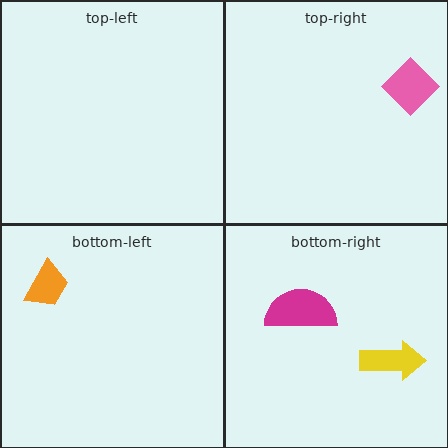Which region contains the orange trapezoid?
The bottom-left region.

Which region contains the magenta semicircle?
The bottom-right region.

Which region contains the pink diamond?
The top-right region.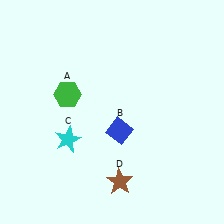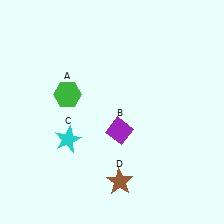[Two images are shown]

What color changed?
The diamond (B) changed from blue in Image 1 to purple in Image 2.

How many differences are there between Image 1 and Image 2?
There is 1 difference between the two images.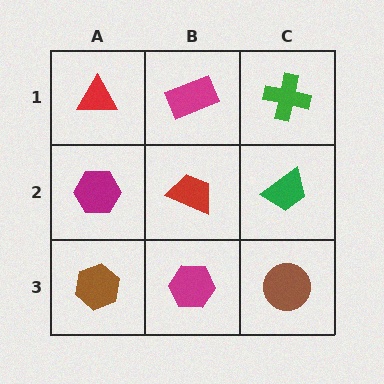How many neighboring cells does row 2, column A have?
3.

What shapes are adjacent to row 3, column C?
A green trapezoid (row 2, column C), a magenta hexagon (row 3, column B).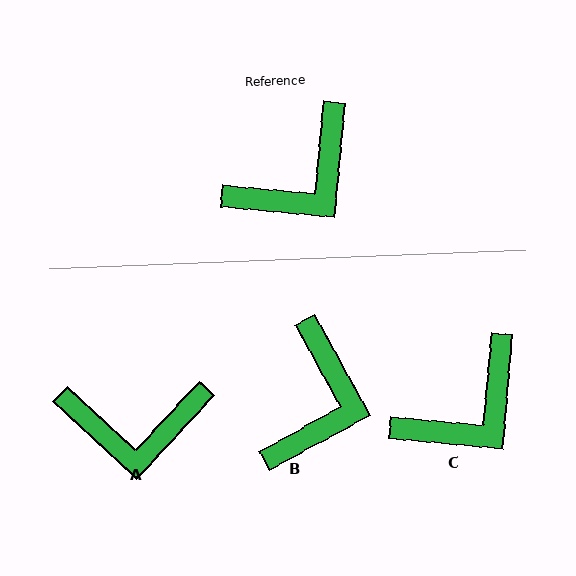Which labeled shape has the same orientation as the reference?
C.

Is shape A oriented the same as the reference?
No, it is off by about 38 degrees.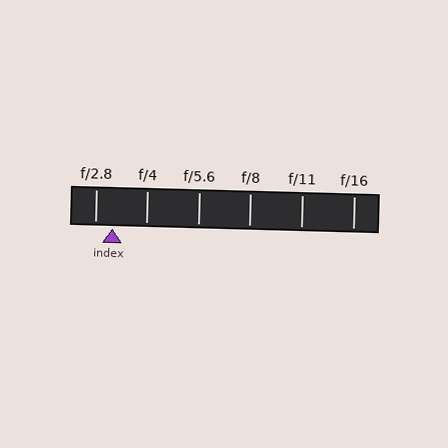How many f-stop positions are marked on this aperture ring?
There are 6 f-stop positions marked.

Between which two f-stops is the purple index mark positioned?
The index mark is between f/2.8 and f/4.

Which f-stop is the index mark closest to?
The index mark is closest to f/2.8.